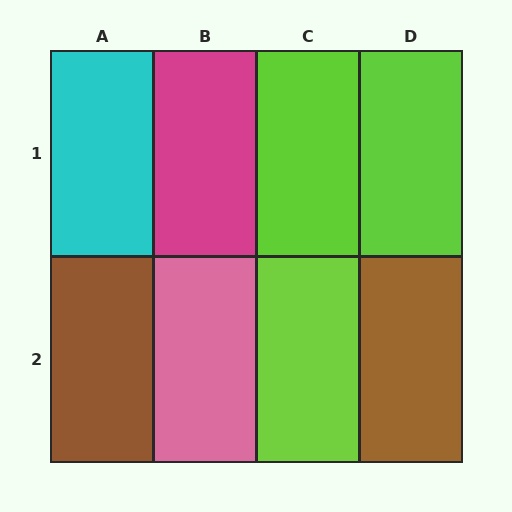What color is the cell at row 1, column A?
Cyan.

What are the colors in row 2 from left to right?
Brown, pink, lime, brown.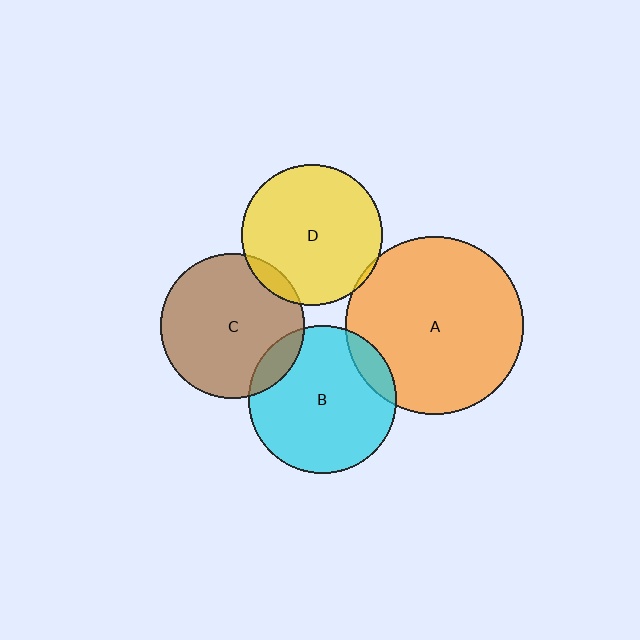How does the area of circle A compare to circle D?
Approximately 1.6 times.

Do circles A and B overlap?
Yes.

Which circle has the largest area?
Circle A (orange).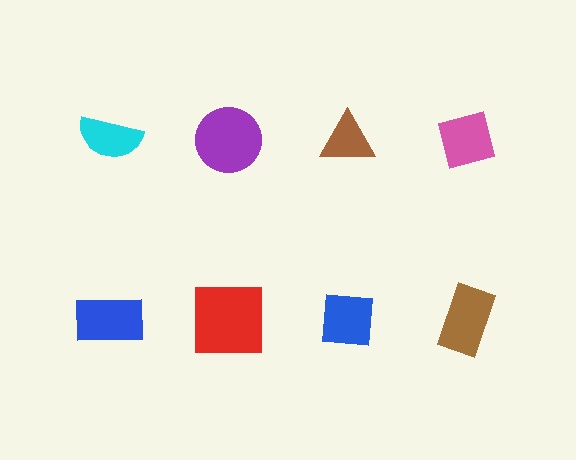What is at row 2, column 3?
A blue square.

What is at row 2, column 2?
A red square.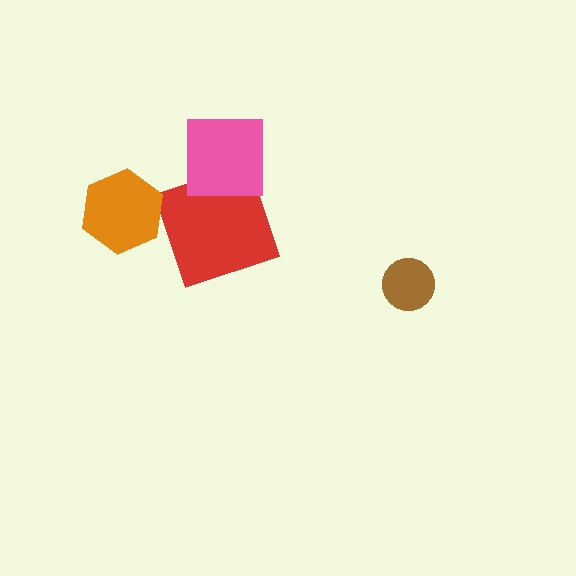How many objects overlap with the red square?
1 object overlaps with the red square.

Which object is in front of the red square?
The pink square is in front of the red square.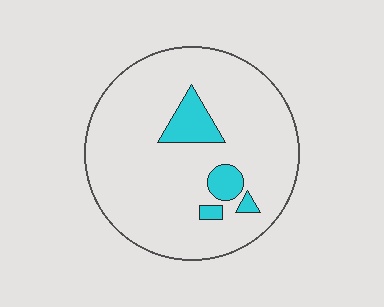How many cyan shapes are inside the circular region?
4.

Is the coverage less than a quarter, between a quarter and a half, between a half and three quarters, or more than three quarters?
Less than a quarter.